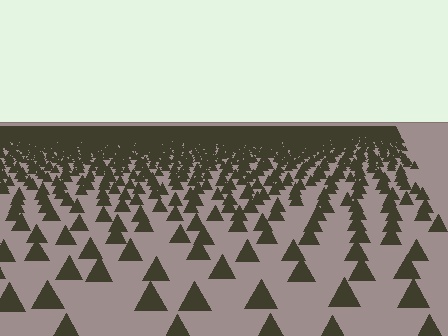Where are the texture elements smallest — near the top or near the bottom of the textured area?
Near the top.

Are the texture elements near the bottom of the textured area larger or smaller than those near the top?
Larger. Near the bottom, elements are closer to the viewer and appear at a bigger on-screen size.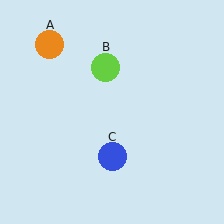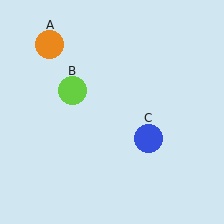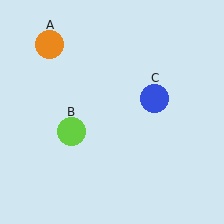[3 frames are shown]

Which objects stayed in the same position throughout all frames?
Orange circle (object A) remained stationary.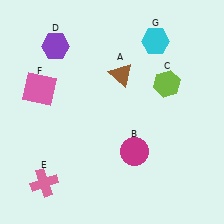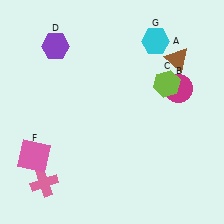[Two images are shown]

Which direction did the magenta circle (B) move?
The magenta circle (B) moved up.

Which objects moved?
The objects that moved are: the brown triangle (A), the magenta circle (B), the pink square (F).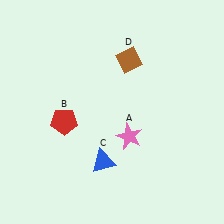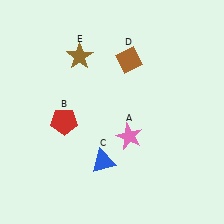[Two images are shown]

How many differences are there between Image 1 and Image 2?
There is 1 difference between the two images.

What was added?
A brown star (E) was added in Image 2.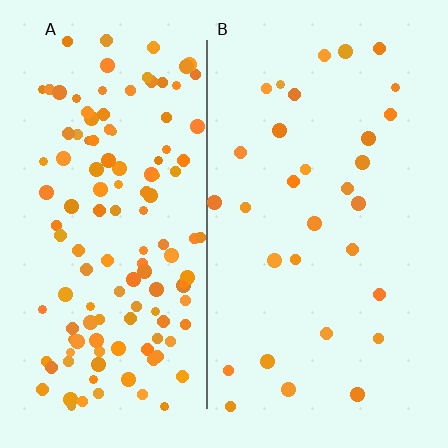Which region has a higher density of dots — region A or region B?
A (the left).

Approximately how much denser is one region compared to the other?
Approximately 4.1× — region A over region B.